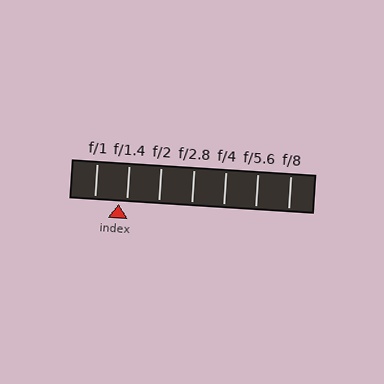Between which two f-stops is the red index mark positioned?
The index mark is between f/1 and f/1.4.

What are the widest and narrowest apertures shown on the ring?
The widest aperture shown is f/1 and the narrowest is f/8.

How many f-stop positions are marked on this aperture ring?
There are 7 f-stop positions marked.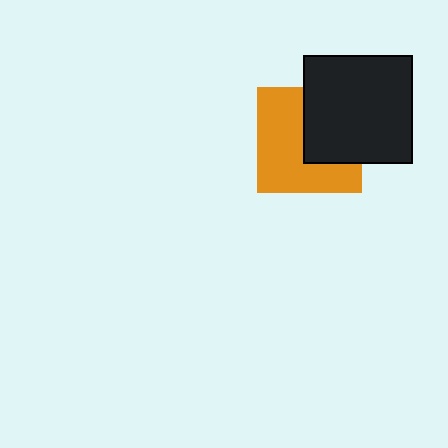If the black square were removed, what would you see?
You would see the complete orange square.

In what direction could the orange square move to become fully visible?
The orange square could move left. That would shift it out from behind the black square entirely.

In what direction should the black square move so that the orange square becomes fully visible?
The black square should move right. That is the shortest direction to clear the overlap and leave the orange square fully visible.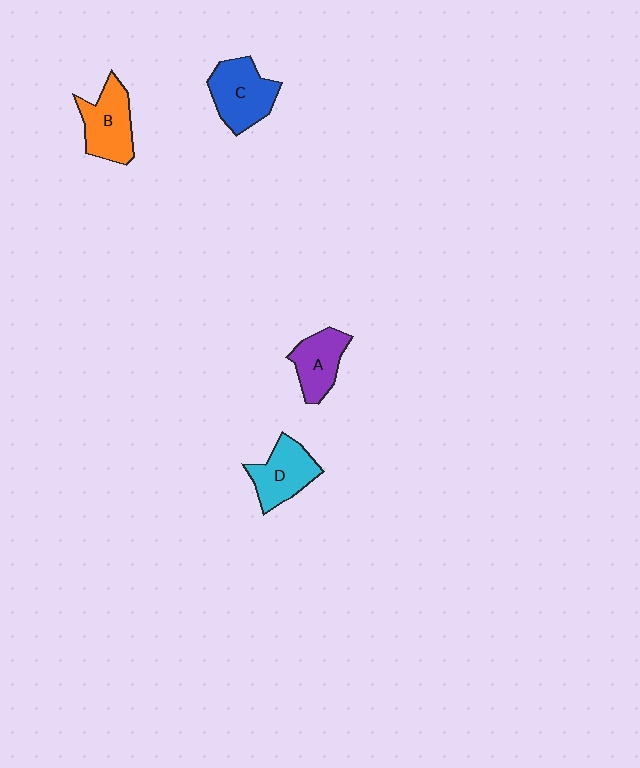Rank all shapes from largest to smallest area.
From largest to smallest: C (blue), B (orange), D (cyan), A (purple).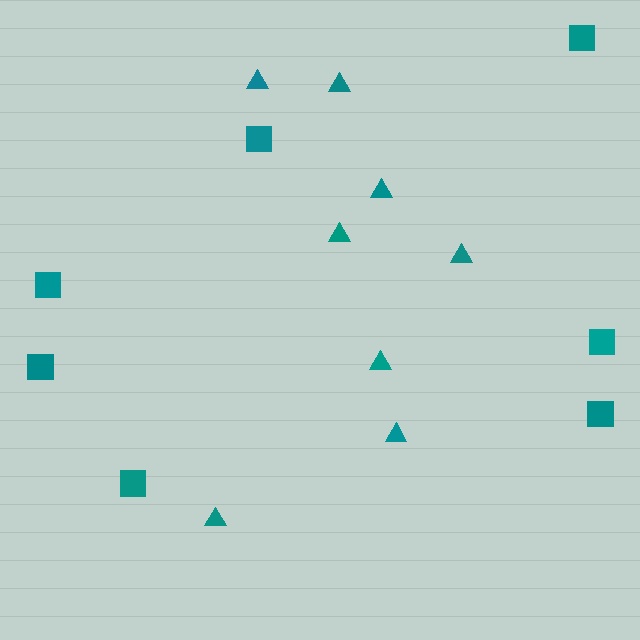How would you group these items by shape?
There are 2 groups: one group of squares (7) and one group of triangles (8).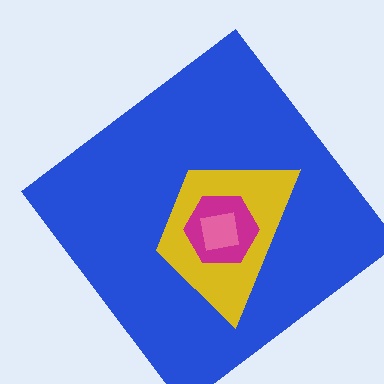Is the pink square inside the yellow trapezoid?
Yes.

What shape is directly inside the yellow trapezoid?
The magenta hexagon.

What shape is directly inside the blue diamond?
The yellow trapezoid.